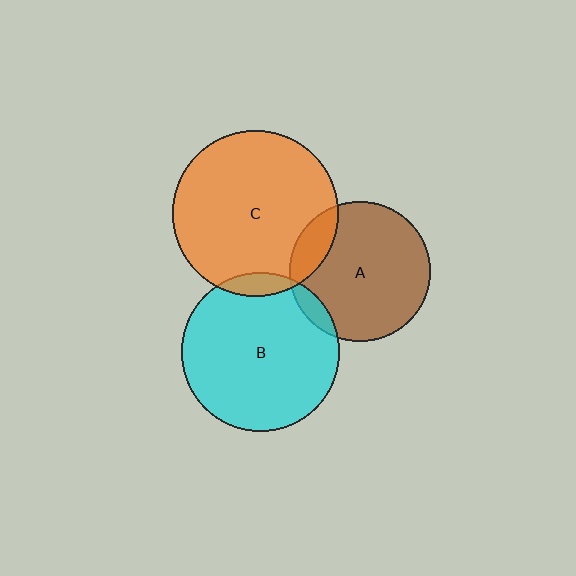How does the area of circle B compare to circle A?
Approximately 1.3 times.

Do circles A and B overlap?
Yes.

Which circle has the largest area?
Circle C (orange).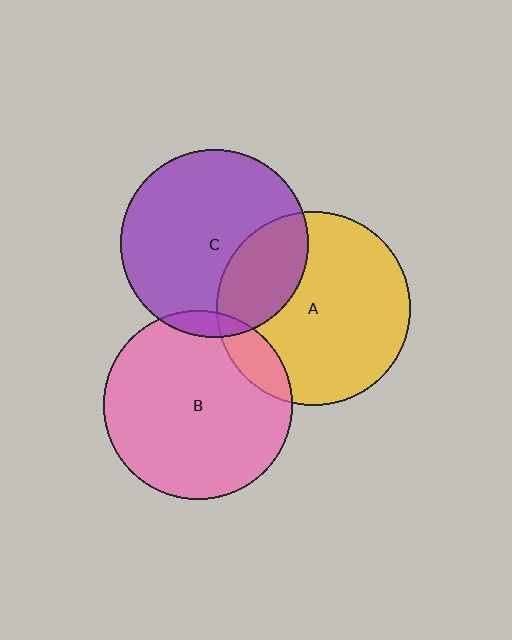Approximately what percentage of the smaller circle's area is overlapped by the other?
Approximately 25%.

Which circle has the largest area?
Circle A (yellow).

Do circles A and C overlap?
Yes.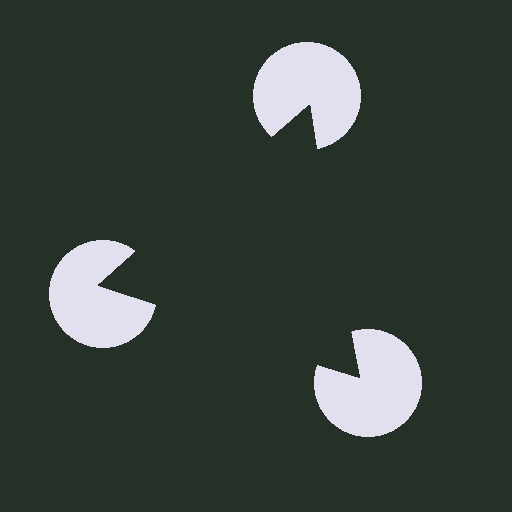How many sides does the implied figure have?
3 sides.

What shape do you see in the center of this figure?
An illusory triangle — its edges are inferred from the aligned wedge cuts in the pac-man discs, not physically drawn.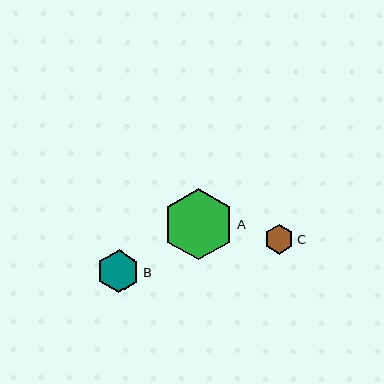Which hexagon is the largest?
Hexagon A is the largest with a size of approximately 72 pixels.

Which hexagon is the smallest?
Hexagon C is the smallest with a size of approximately 30 pixels.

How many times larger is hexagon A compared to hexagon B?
Hexagon A is approximately 1.6 times the size of hexagon B.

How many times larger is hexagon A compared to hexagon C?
Hexagon A is approximately 2.4 times the size of hexagon C.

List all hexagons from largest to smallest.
From largest to smallest: A, B, C.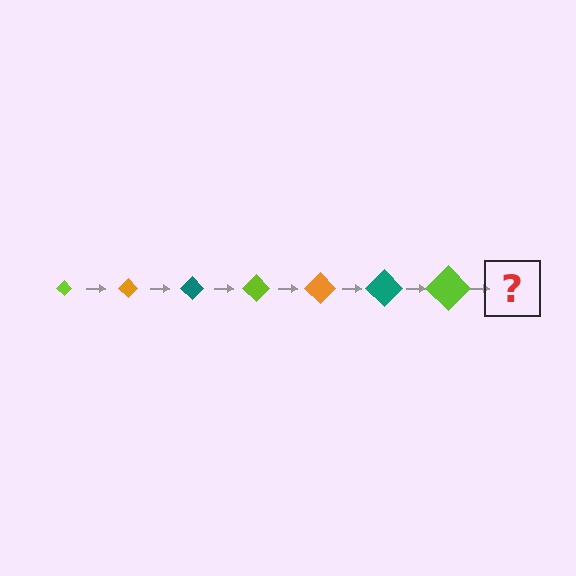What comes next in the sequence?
The next element should be an orange diamond, larger than the previous one.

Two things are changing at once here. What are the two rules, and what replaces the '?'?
The two rules are that the diamond grows larger each step and the color cycles through lime, orange, and teal. The '?' should be an orange diamond, larger than the previous one.